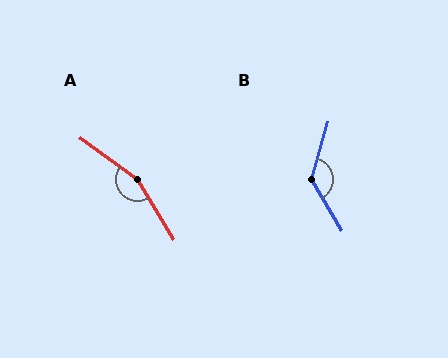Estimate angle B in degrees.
Approximately 134 degrees.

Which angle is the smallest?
B, at approximately 134 degrees.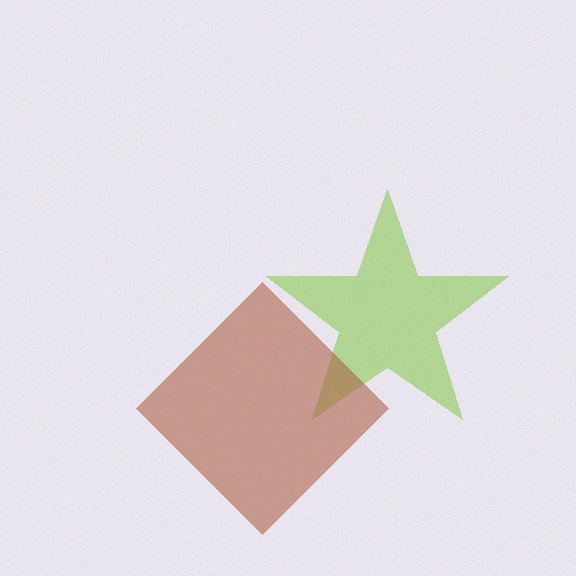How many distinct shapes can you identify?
There are 2 distinct shapes: a lime star, a brown diamond.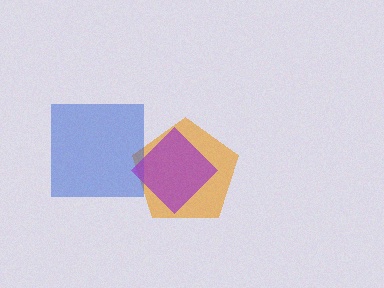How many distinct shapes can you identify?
There are 3 distinct shapes: an orange pentagon, a blue square, a purple diamond.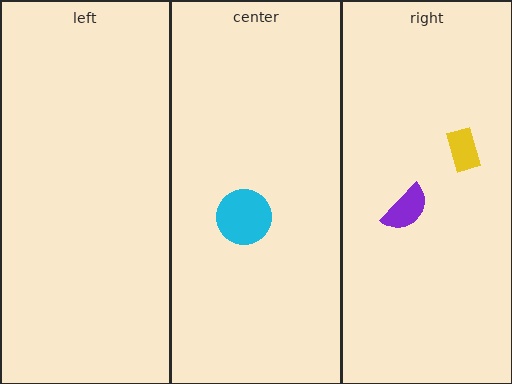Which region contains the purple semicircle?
The right region.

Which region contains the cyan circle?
The center region.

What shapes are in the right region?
The yellow rectangle, the purple semicircle.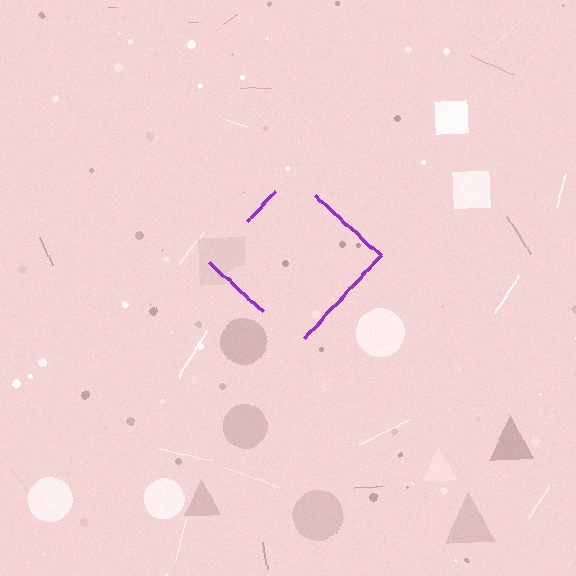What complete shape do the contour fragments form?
The contour fragments form a diamond.